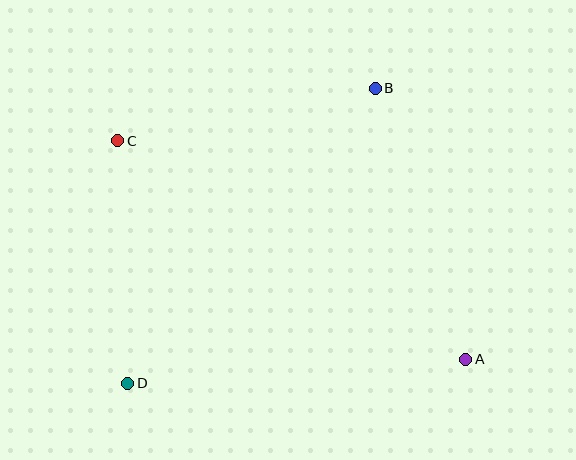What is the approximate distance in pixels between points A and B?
The distance between A and B is approximately 286 pixels.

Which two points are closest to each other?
Points C and D are closest to each other.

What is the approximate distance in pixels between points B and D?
The distance between B and D is approximately 385 pixels.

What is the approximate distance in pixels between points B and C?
The distance between B and C is approximately 263 pixels.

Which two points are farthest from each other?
Points A and C are farthest from each other.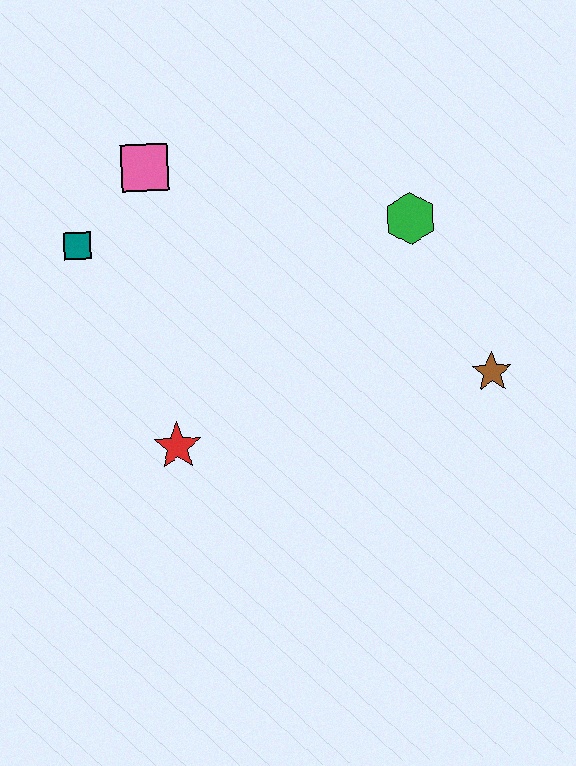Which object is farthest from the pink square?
The brown star is farthest from the pink square.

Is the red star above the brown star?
No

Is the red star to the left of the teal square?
No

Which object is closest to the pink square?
The teal square is closest to the pink square.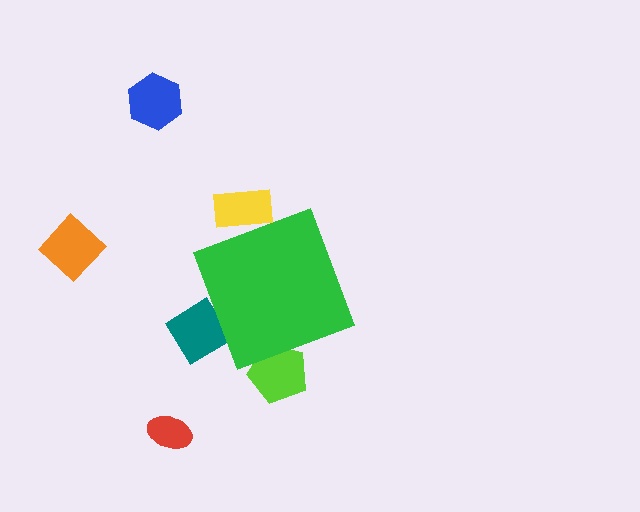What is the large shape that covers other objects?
A green diamond.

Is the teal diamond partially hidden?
Yes, the teal diamond is partially hidden behind the green diamond.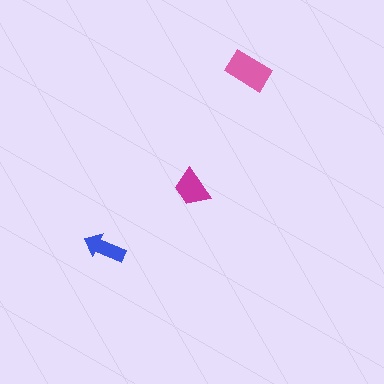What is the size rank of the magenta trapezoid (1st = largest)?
2nd.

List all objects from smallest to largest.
The blue arrow, the magenta trapezoid, the pink rectangle.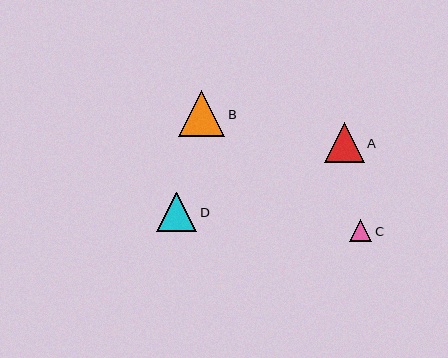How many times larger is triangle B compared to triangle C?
Triangle B is approximately 2.1 times the size of triangle C.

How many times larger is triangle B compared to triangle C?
Triangle B is approximately 2.1 times the size of triangle C.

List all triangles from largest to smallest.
From largest to smallest: B, D, A, C.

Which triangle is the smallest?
Triangle C is the smallest with a size of approximately 22 pixels.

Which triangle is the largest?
Triangle B is the largest with a size of approximately 46 pixels.